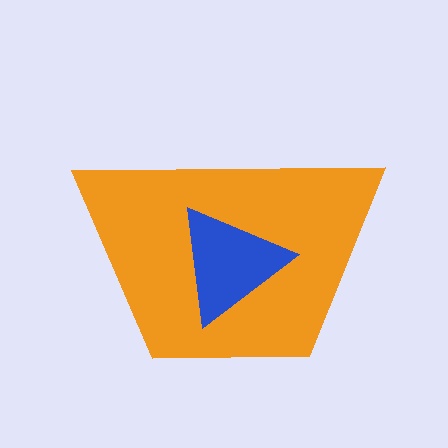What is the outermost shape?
The orange trapezoid.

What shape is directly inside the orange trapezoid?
The blue triangle.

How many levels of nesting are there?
2.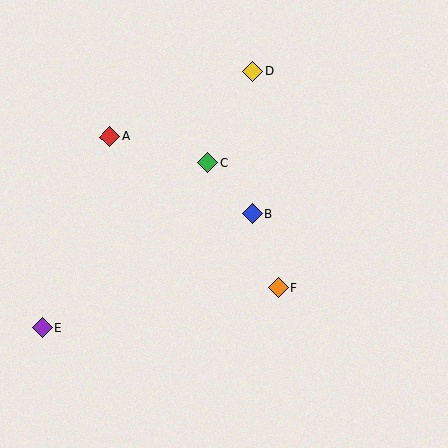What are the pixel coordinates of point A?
Point A is at (109, 137).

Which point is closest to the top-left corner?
Point A is closest to the top-left corner.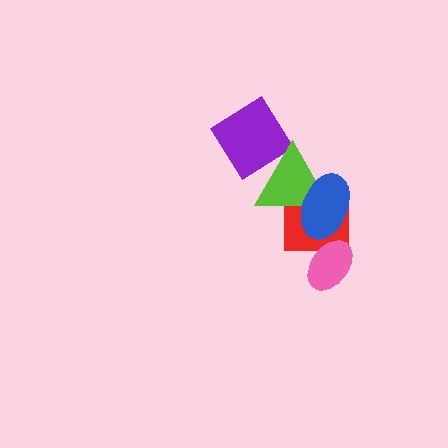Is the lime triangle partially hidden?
Yes, it is partially covered by another shape.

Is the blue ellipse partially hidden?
No, no other shape covers it.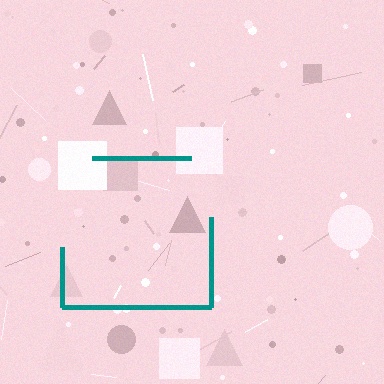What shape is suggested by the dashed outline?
The dashed outline suggests a square.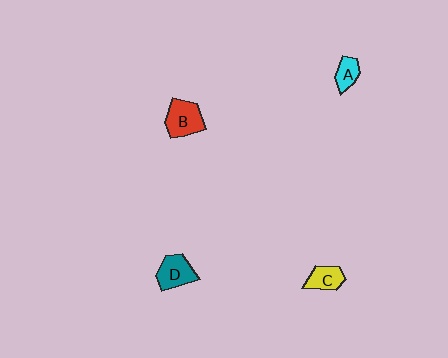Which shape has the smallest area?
Shape A (cyan).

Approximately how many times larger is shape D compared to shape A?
Approximately 1.6 times.